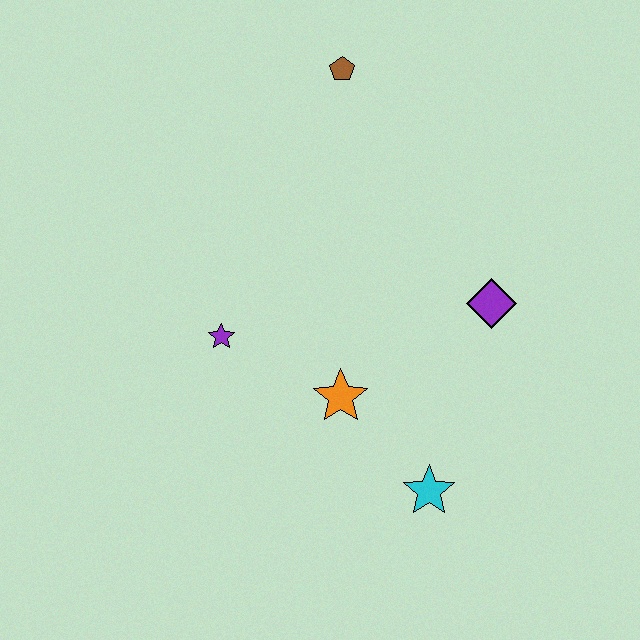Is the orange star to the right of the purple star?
Yes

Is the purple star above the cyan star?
Yes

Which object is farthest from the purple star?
The brown pentagon is farthest from the purple star.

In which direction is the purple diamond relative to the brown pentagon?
The purple diamond is below the brown pentagon.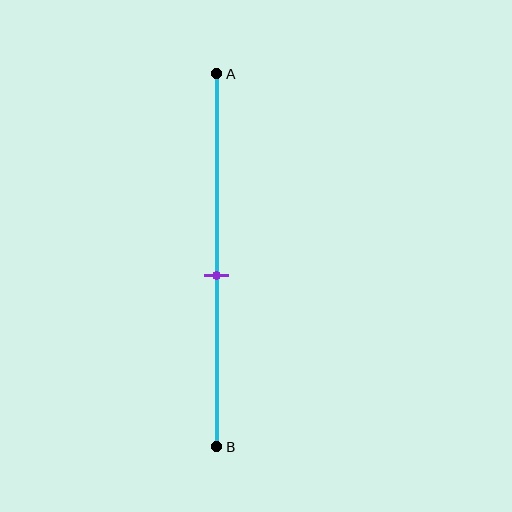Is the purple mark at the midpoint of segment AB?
No, the mark is at about 55% from A, not at the 50% midpoint.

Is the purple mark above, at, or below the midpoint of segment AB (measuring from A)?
The purple mark is below the midpoint of segment AB.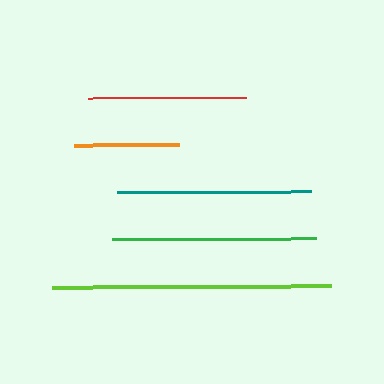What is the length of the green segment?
The green segment is approximately 203 pixels long.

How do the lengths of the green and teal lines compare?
The green and teal lines are approximately the same length.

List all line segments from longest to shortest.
From longest to shortest: lime, green, teal, red, orange.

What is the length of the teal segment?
The teal segment is approximately 194 pixels long.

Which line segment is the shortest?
The orange line is the shortest at approximately 105 pixels.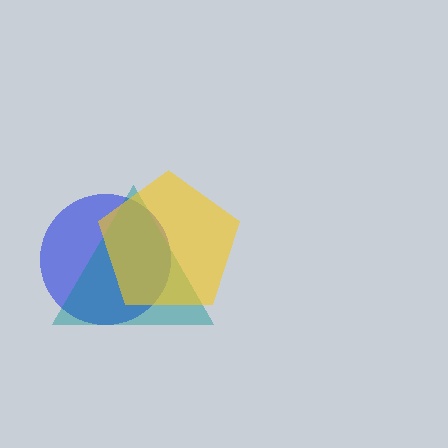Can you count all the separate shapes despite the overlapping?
Yes, there are 3 separate shapes.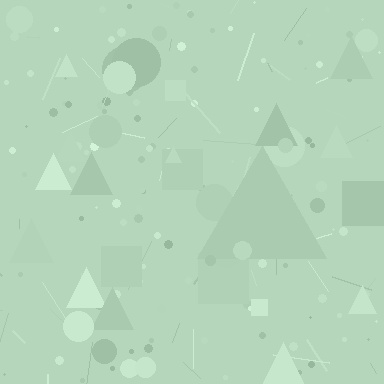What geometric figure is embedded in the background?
A triangle is embedded in the background.